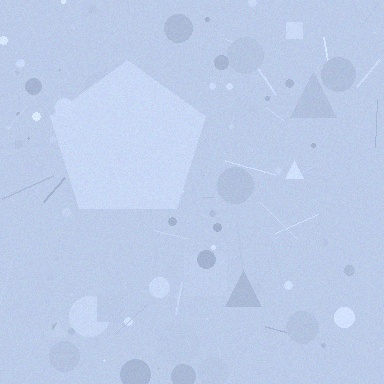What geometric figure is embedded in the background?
A pentagon is embedded in the background.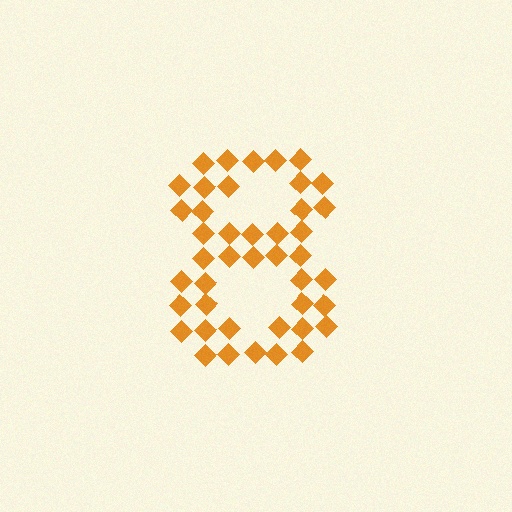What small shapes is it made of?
It is made of small diamonds.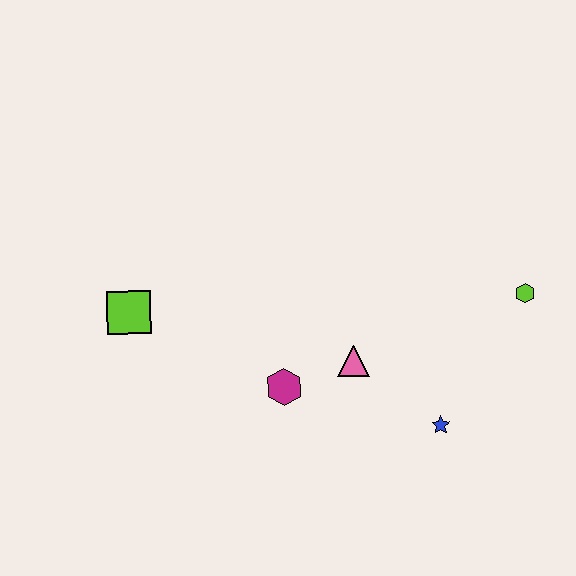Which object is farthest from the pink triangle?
The lime square is farthest from the pink triangle.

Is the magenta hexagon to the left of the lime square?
No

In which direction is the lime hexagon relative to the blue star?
The lime hexagon is above the blue star.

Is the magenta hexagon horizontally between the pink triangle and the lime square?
Yes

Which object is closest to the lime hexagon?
The blue star is closest to the lime hexagon.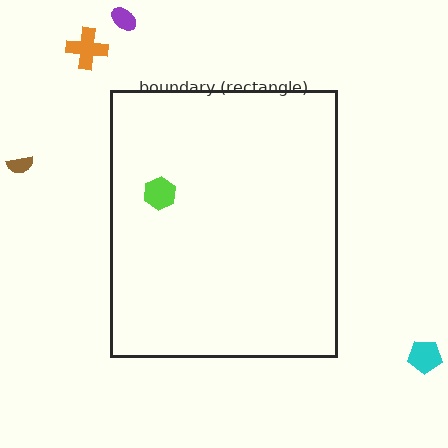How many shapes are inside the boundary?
1 inside, 4 outside.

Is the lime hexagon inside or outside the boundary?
Inside.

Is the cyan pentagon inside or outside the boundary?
Outside.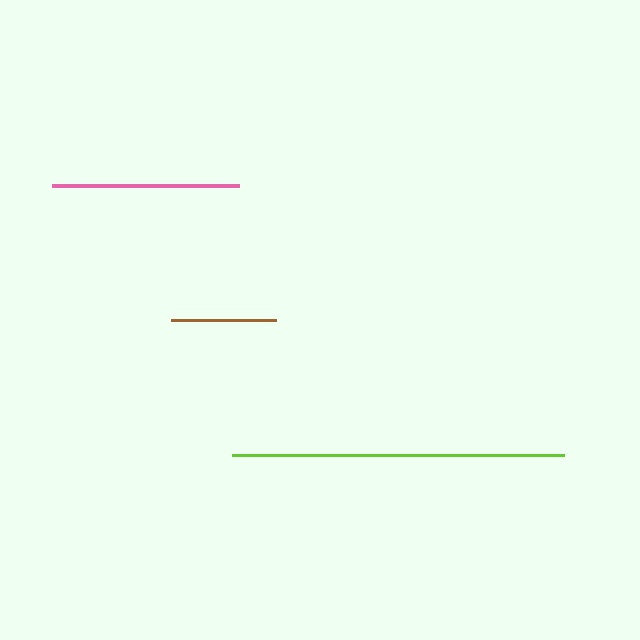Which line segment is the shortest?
The brown line is the shortest at approximately 106 pixels.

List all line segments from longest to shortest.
From longest to shortest: lime, pink, brown.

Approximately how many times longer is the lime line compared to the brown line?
The lime line is approximately 3.1 times the length of the brown line.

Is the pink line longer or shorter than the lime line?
The lime line is longer than the pink line.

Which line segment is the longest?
The lime line is the longest at approximately 332 pixels.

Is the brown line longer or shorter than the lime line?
The lime line is longer than the brown line.